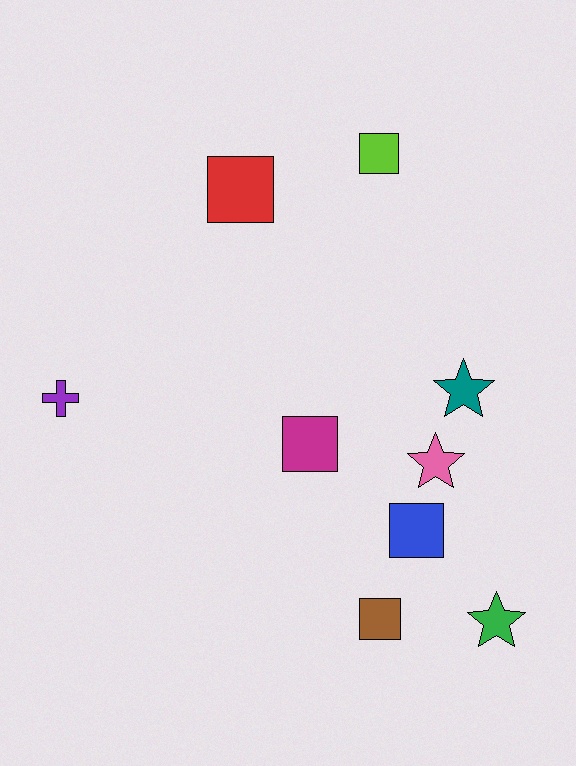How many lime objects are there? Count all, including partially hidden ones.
There is 1 lime object.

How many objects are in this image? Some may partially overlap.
There are 9 objects.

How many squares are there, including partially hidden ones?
There are 5 squares.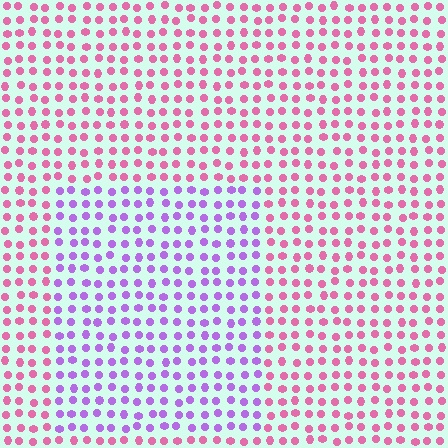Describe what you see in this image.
The image is filled with small pink elements in a uniform arrangement. A rectangle-shaped region is visible where the elements are tinted to a slightly different hue, forming a subtle color boundary.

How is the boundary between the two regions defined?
The boundary is defined purely by a slight shift in hue (about 52 degrees). Spacing, size, and orientation are identical on both sides.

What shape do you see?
I see a rectangle.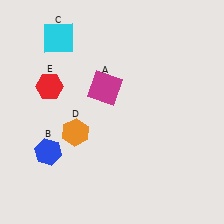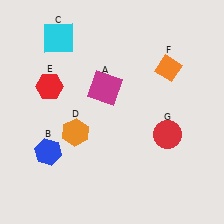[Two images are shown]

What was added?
An orange diamond (F), a red circle (G) were added in Image 2.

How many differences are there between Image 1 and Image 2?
There are 2 differences between the two images.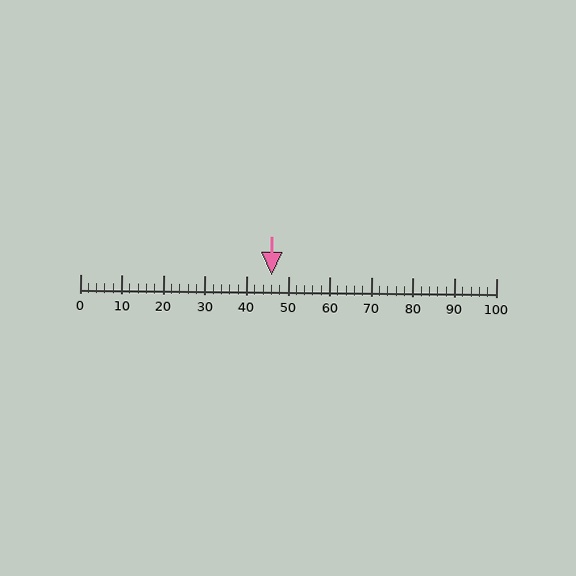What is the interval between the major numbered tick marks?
The major tick marks are spaced 10 units apart.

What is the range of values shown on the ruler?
The ruler shows values from 0 to 100.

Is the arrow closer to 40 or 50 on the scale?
The arrow is closer to 50.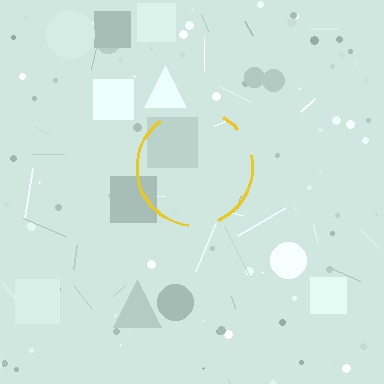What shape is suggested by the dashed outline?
The dashed outline suggests a circle.